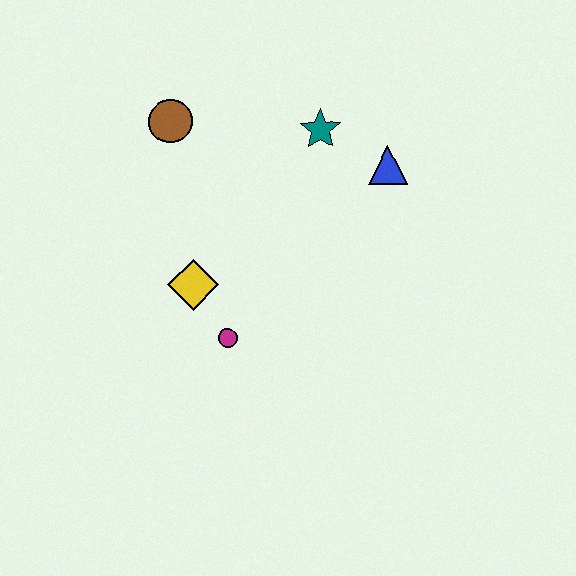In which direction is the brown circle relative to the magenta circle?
The brown circle is above the magenta circle.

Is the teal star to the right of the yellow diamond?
Yes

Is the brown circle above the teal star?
Yes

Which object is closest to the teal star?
The blue triangle is closest to the teal star.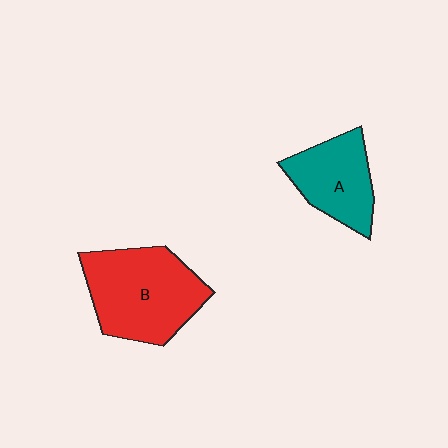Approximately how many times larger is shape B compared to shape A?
Approximately 1.5 times.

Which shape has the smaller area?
Shape A (teal).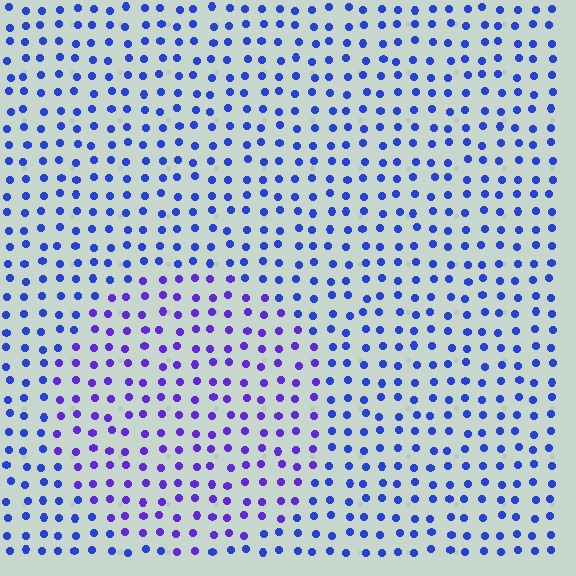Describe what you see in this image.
The image is filled with small blue elements in a uniform arrangement. A circle-shaped region is visible where the elements are tinted to a slightly different hue, forming a subtle color boundary.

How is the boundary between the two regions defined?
The boundary is defined purely by a slight shift in hue (about 30 degrees). Spacing, size, and orientation are identical on both sides.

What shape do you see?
I see a circle.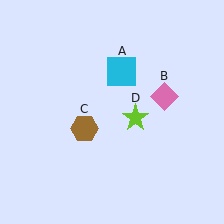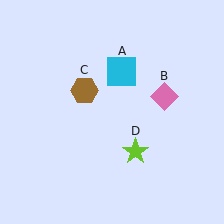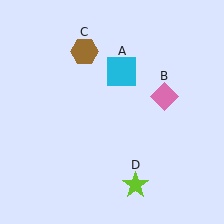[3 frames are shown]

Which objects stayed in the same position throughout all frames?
Cyan square (object A) and pink diamond (object B) remained stationary.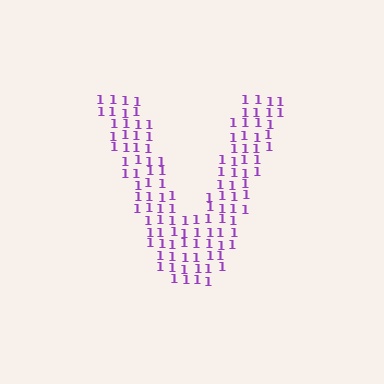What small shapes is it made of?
It is made of small digit 1's.